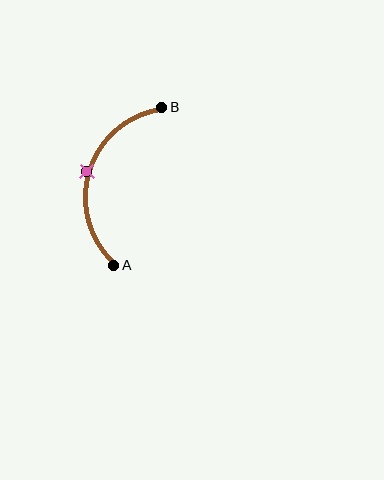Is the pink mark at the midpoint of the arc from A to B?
Yes. The pink mark lies on the arc at equal arc-length from both A and B — it is the arc midpoint.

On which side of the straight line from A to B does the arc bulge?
The arc bulges to the left of the straight line connecting A and B.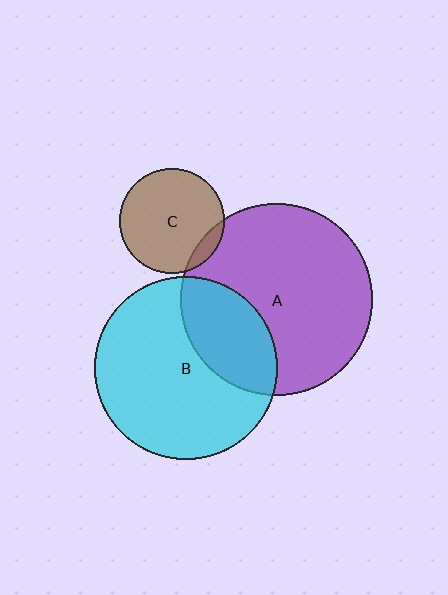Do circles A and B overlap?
Yes.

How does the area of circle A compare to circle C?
Approximately 3.3 times.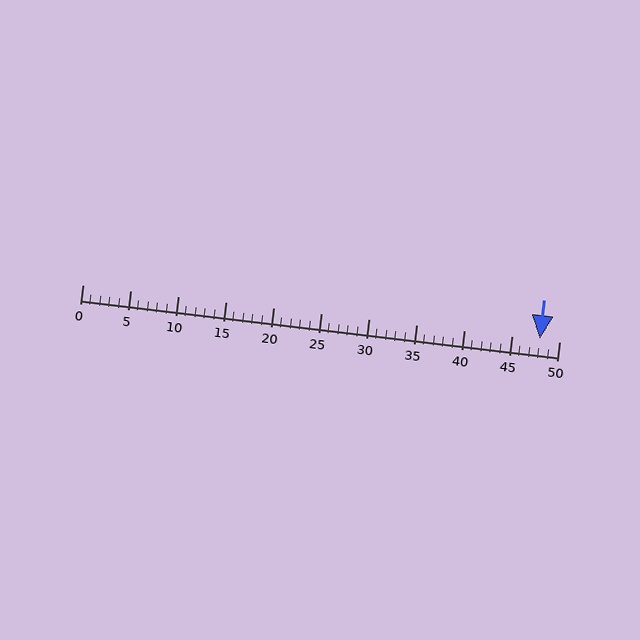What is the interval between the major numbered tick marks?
The major tick marks are spaced 5 units apart.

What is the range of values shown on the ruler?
The ruler shows values from 0 to 50.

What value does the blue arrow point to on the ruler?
The blue arrow points to approximately 48.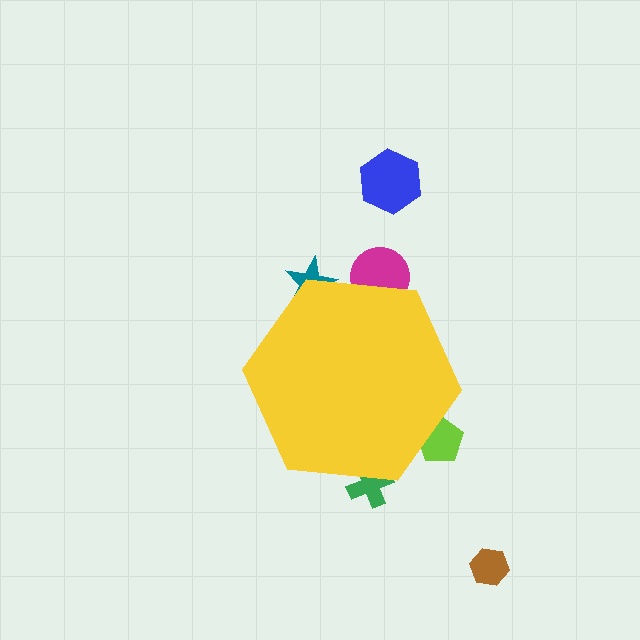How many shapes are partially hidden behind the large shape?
4 shapes are partially hidden.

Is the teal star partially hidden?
Yes, the teal star is partially hidden behind the yellow hexagon.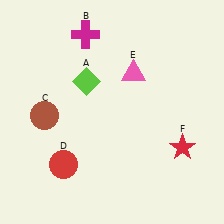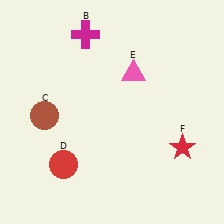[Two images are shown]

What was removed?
The lime diamond (A) was removed in Image 2.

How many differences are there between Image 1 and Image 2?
There is 1 difference between the two images.